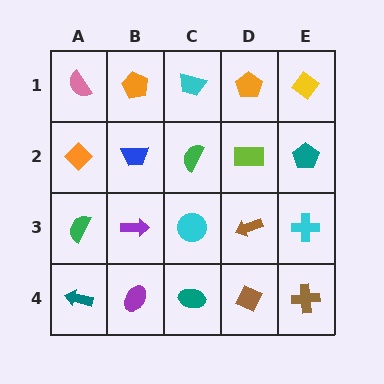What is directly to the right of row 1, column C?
An orange pentagon.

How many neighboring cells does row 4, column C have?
3.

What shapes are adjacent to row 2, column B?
An orange pentagon (row 1, column B), a purple arrow (row 3, column B), an orange diamond (row 2, column A), a green semicircle (row 2, column C).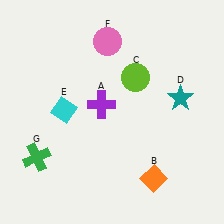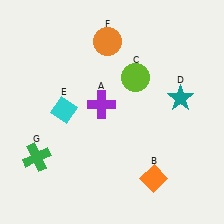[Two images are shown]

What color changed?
The circle (F) changed from pink in Image 1 to orange in Image 2.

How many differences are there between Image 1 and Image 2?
There is 1 difference between the two images.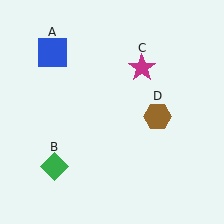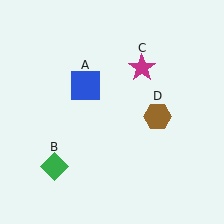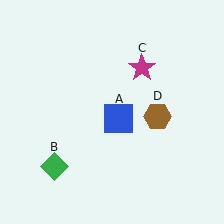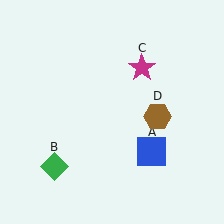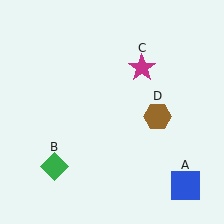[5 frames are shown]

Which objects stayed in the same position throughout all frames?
Green diamond (object B) and magenta star (object C) and brown hexagon (object D) remained stationary.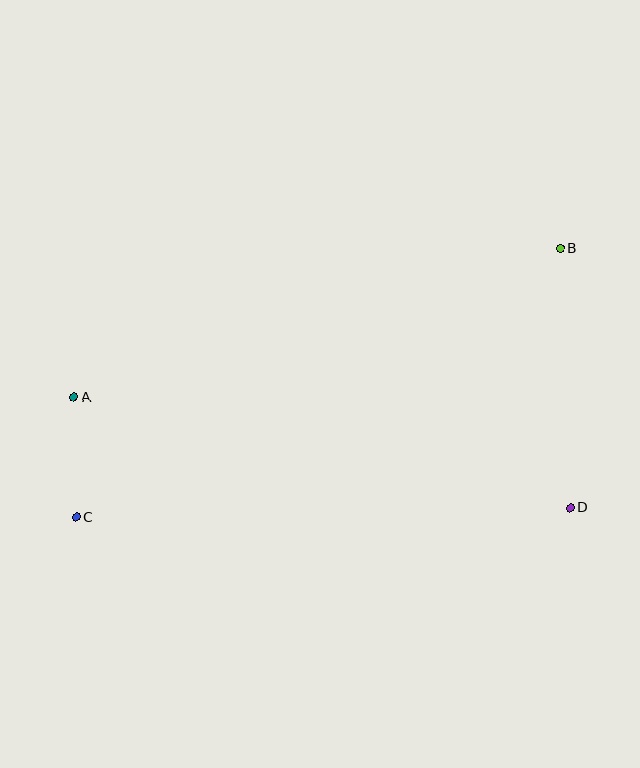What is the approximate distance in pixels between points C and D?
The distance between C and D is approximately 494 pixels.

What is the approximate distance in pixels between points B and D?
The distance between B and D is approximately 259 pixels.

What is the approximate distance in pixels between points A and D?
The distance between A and D is approximately 508 pixels.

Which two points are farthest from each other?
Points B and C are farthest from each other.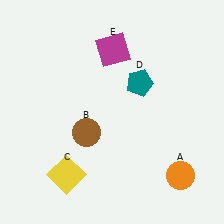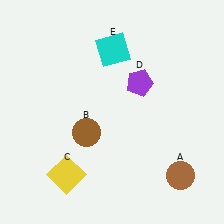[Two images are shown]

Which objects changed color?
A changed from orange to brown. D changed from teal to purple. E changed from magenta to cyan.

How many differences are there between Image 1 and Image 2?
There are 3 differences between the two images.